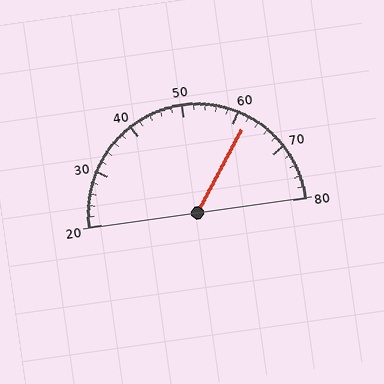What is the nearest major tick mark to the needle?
The nearest major tick mark is 60.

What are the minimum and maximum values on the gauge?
The gauge ranges from 20 to 80.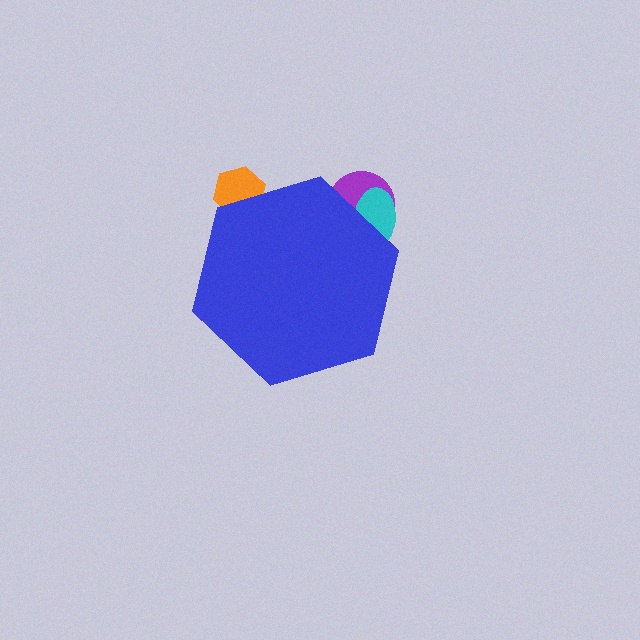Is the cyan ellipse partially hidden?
Yes, the cyan ellipse is partially hidden behind the blue hexagon.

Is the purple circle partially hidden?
Yes, the purple circle is partially hidden behind the blue hexagon.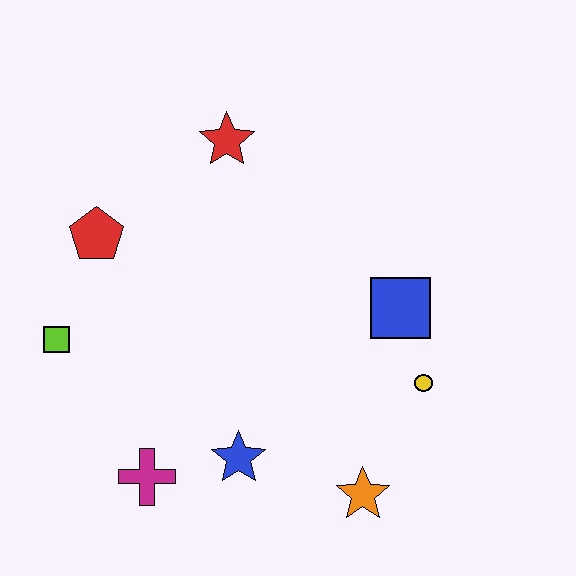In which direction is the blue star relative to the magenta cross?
The blue star is to the right of the magenta cross.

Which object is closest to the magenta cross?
The blue star is closest to the magenta cross.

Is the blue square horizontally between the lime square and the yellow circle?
Yes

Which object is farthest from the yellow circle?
The lime square is farthest from the yellow circle.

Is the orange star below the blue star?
Yes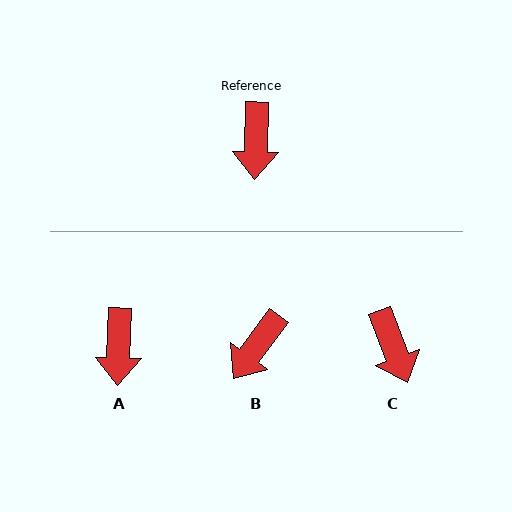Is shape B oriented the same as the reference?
No, it is off by about 34 degrees.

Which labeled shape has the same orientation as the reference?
A.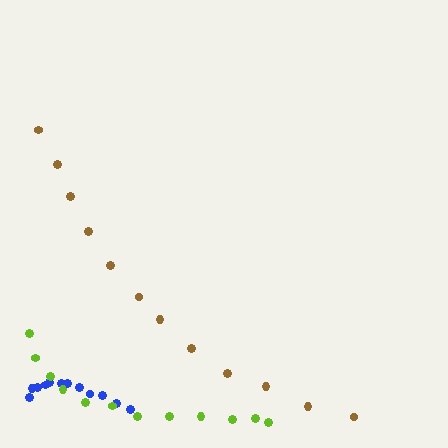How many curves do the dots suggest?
There are 3 distinct paths.